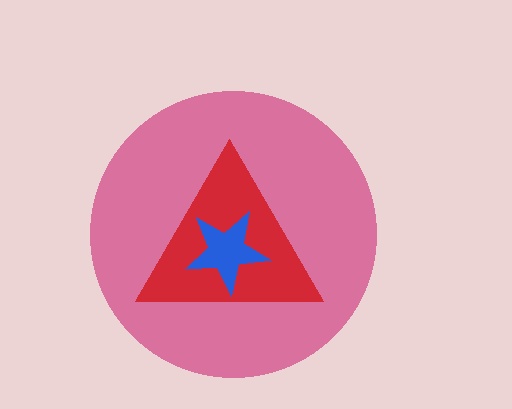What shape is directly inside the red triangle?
The blue star.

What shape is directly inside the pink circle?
The red triangle.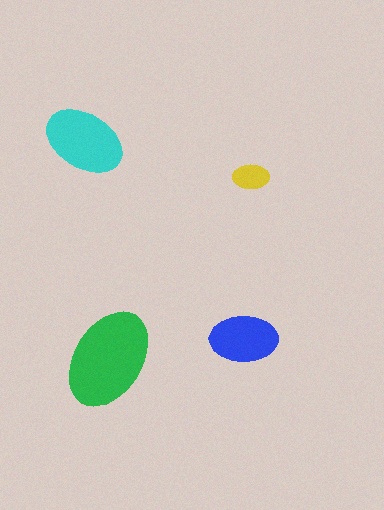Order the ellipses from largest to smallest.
the green one, the cyan one, the blue one, the yellow one.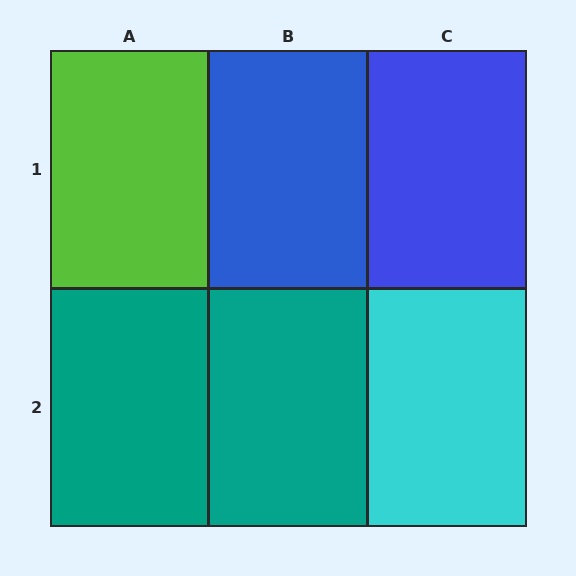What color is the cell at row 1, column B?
Blue.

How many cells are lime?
1 cell is lime.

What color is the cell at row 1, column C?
Blue.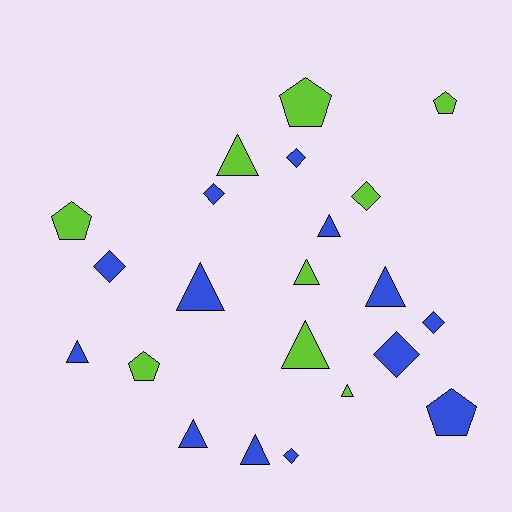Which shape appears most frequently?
Triangle, with 10 objects.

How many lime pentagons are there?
There are 4 lime pentagons.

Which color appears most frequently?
Blue, with 13 objects.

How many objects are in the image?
There are 22 objects.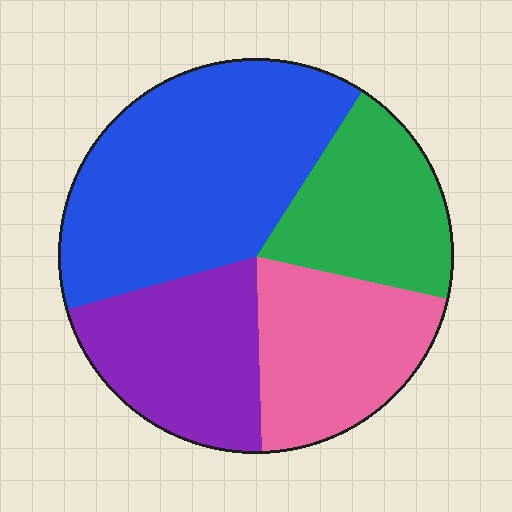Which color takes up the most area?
Blue, at roughly 40%.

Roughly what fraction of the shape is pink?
Pink covers 21% of the shape.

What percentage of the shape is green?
Green covers around 20% of the shape.